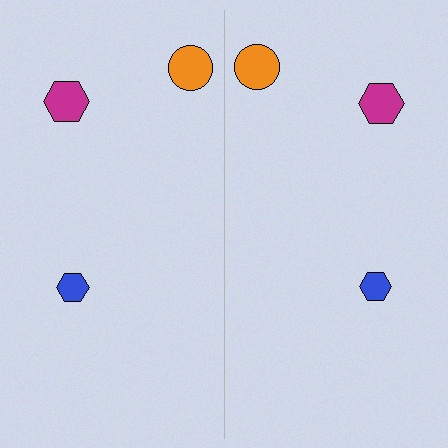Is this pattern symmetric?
Yes, this pattern has bilateral (reflection) symmetry.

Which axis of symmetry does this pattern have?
The pattern has a vertical axis of symmetry running through the center of the image.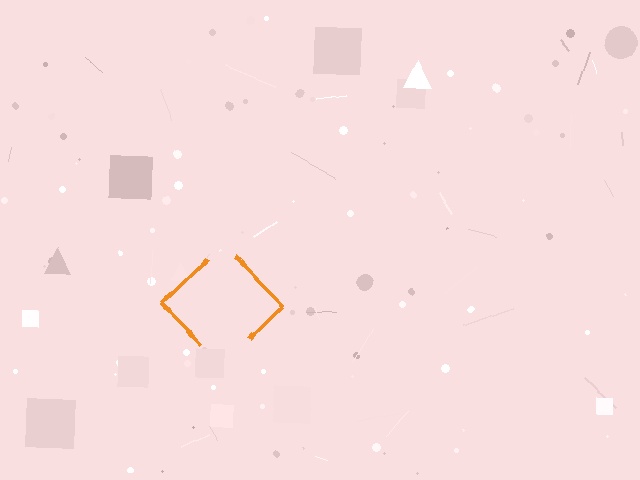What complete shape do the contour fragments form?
The contour fragments form a diamond.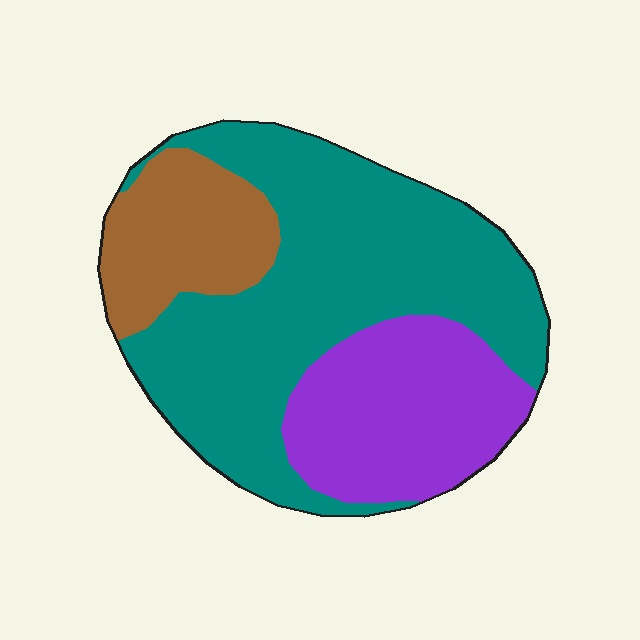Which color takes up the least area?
Brown, at roughly 15%.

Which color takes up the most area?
Teal, at roughly 55%.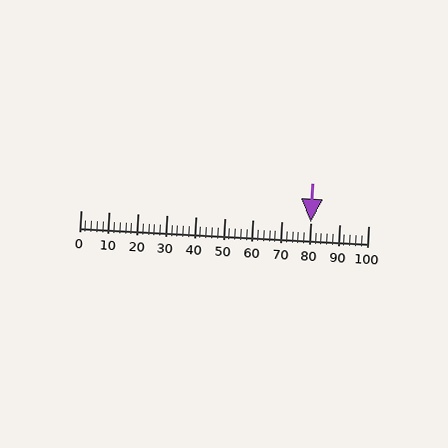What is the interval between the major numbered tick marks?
The major tick marks are spaced 10 units apart.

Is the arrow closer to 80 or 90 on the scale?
The arrow is closer to 80.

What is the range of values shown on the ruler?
The ruler shows values from 0 to 100.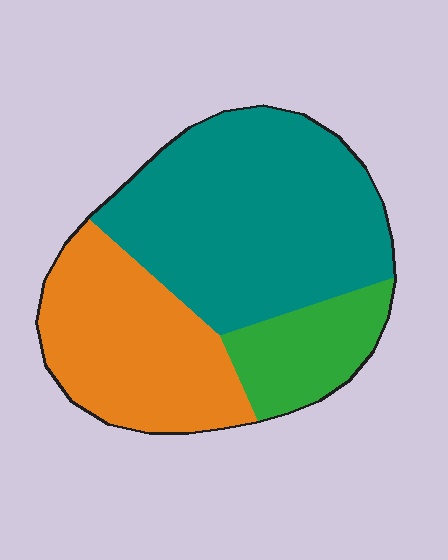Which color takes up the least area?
Green, at roughly 15%.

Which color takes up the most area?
Teal, at roughly 50%.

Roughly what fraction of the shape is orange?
Orange takes up between a quarter and a half of the shape.